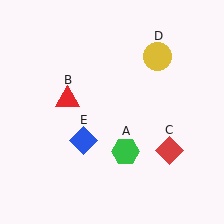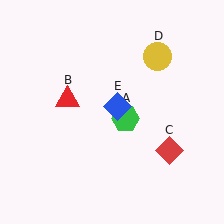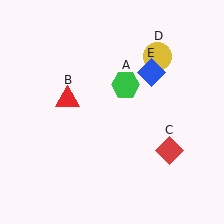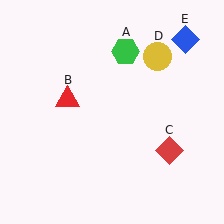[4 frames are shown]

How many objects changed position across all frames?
2 objects changed position: green hexagon (object A), blue diamond (object E).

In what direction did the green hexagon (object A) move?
The green hexagon (object A) moved up.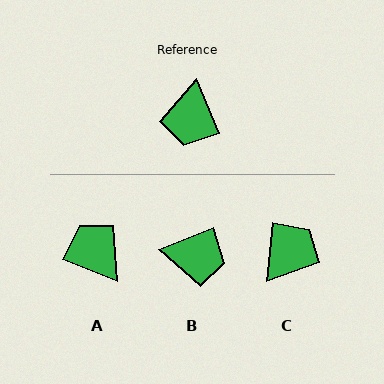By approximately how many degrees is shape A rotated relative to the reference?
Approximately 135 degrees clockwise.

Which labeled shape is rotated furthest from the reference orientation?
C, about 151 degrees away.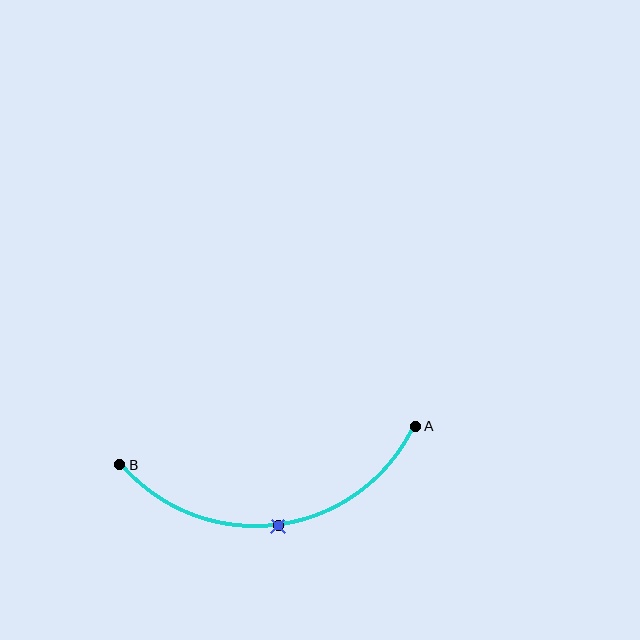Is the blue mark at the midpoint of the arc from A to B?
Yes. The blue mark lies on the arc at equal arc-length from both A and B — it is the arc midpoint.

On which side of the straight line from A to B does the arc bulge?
The arc bulges below the straight line connecting A and B.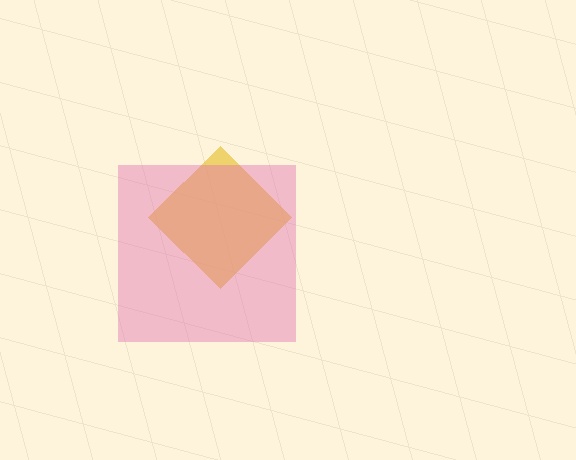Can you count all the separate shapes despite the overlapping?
Yes, there are 2 separate shapes.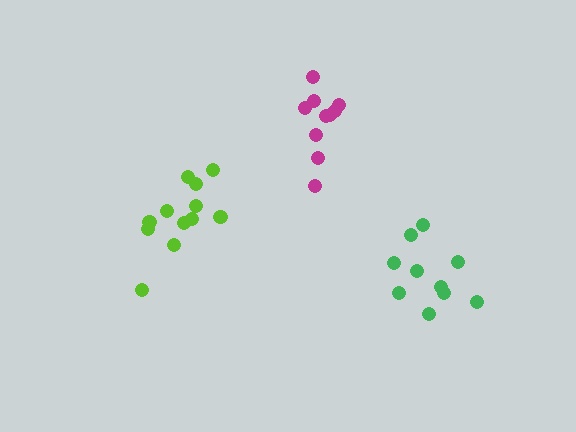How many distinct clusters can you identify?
There are 3 distinct clusters.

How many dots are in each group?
Group 1: 10 dots, Group 2: 12 dots, Group 3: 10 dots (32 total).